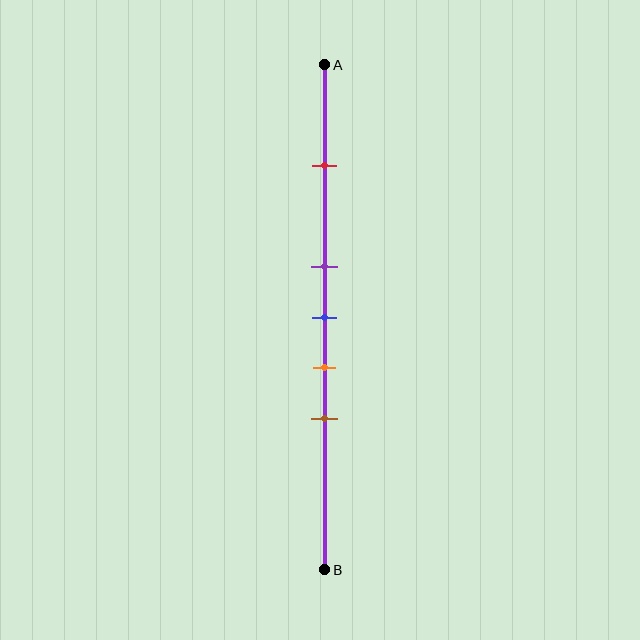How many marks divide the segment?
There are 5 marks dividing the segment.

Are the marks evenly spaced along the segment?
No, the marks are not evenly spaced.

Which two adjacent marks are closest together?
The purple and blue marks are the closest adjacent pair.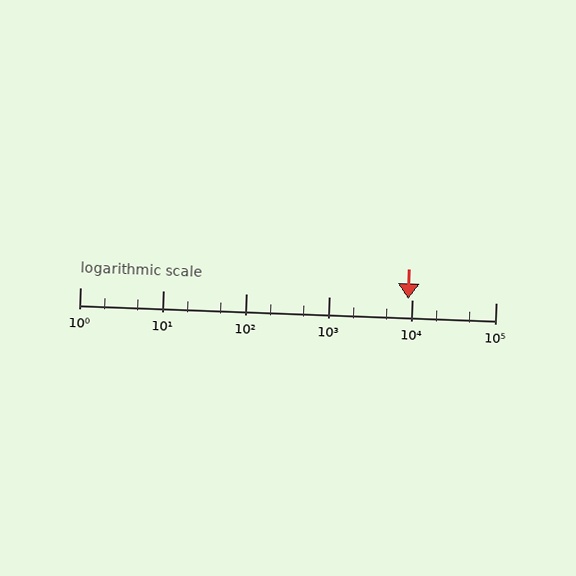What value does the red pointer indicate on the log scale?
The pointer indicates approximately 8900.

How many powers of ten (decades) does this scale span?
The scale spans 5 decades, from 1 to 100000.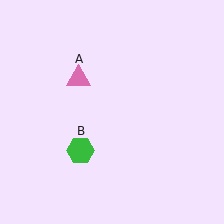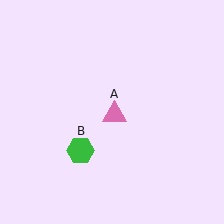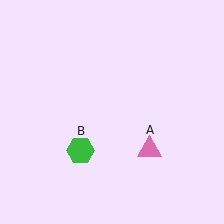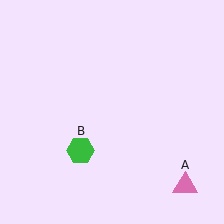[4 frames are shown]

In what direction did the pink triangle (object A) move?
The pink triangle (object A) moved down and to the right.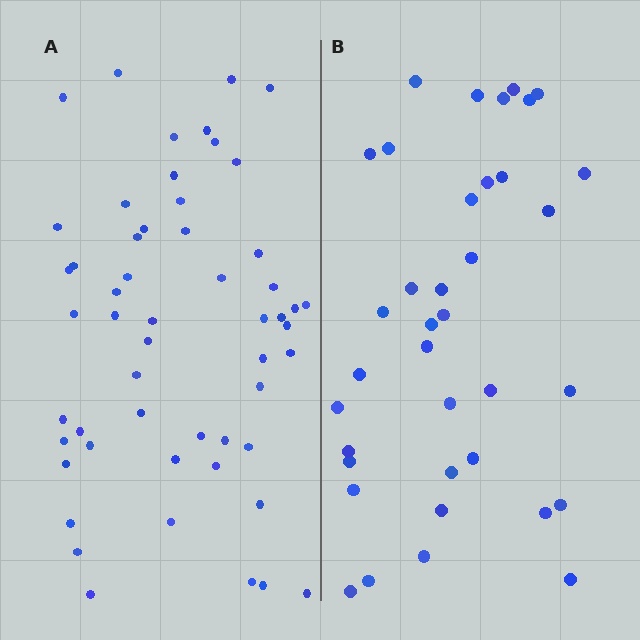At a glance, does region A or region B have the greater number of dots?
Region A (the left region) has more dots.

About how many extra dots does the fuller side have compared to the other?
Region A has approximately 15 more dots than region B.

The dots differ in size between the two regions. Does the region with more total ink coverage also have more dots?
No. Region B has more total ink coverage because its dots are larger, but region A actually contains more individual dots. Total area can be misleading — the number of items is what matters here.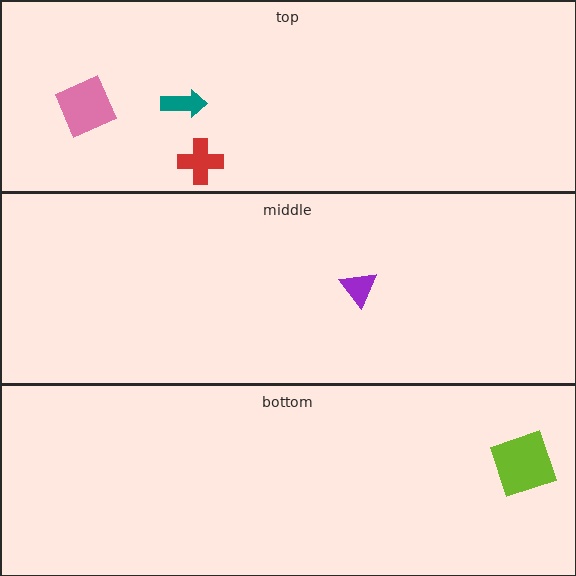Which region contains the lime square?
The bottom region.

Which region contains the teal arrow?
The top region.